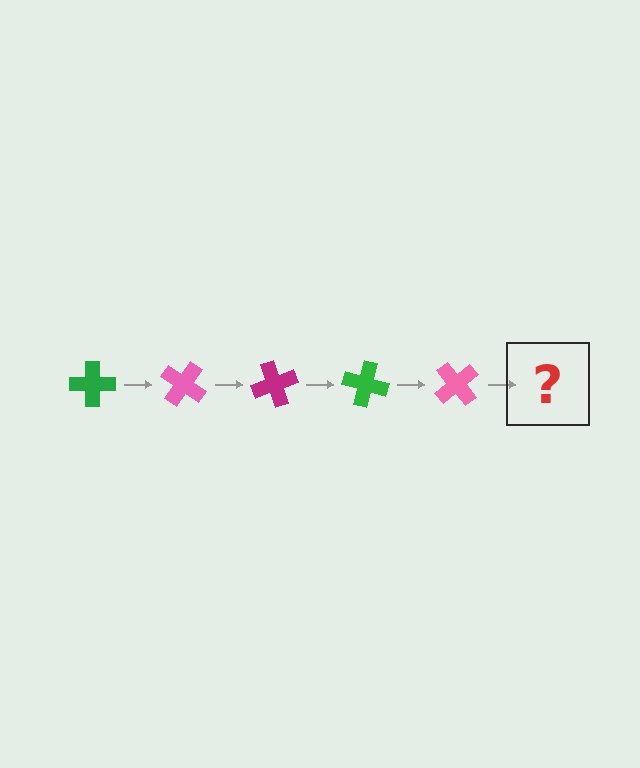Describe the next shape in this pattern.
It should be a magenta cross, rotated 175 degrees from the start.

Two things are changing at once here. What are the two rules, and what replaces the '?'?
The two rules are that it rotates 35 degrees each step and the color cycles through green, pink, and magenta. The '?' should be a magenta cross, rotated 175 degrees from the start.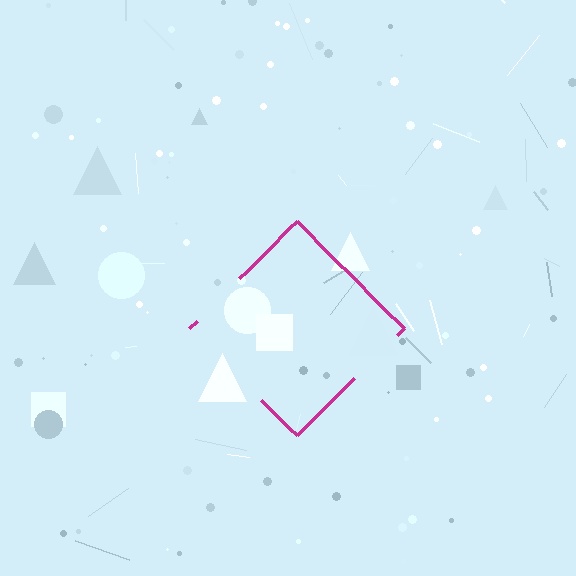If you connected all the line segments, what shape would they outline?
They would outline a diamond.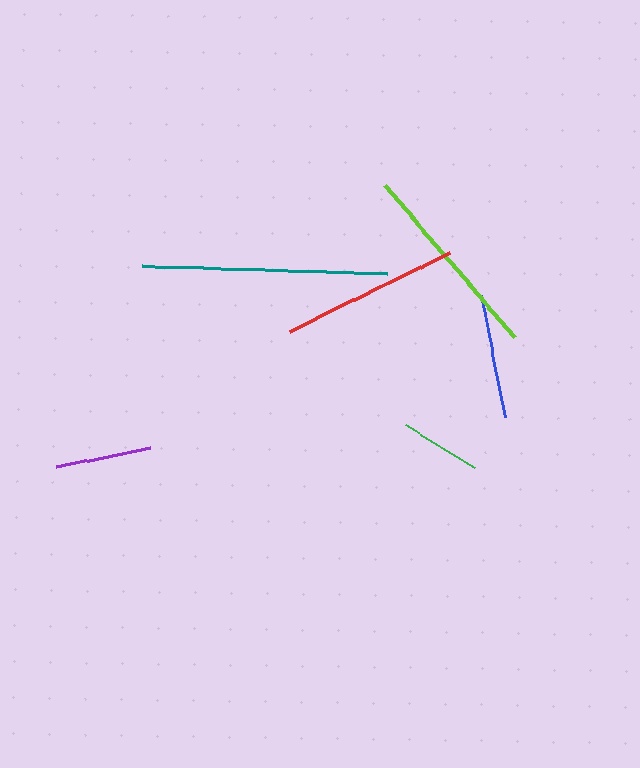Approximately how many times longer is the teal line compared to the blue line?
The teal line is approximately 2.0 times the length of the blue line.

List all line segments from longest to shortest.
From longest to shortest: teal, lime, red, blue, purple, green.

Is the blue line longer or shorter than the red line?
The red line is longer than the blue line.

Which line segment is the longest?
The teal line is the longest at approximately 245 pixels.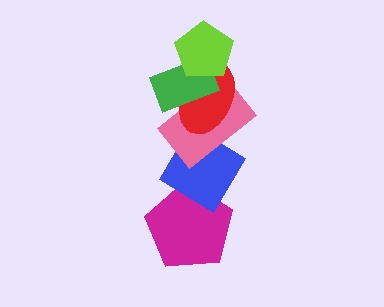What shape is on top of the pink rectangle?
The red ellipse is on top of the pink rectangle.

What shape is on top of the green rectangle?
The lime pentagon is on top of the green rectangle.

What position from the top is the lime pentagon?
The lime pentagon is 1st from the top.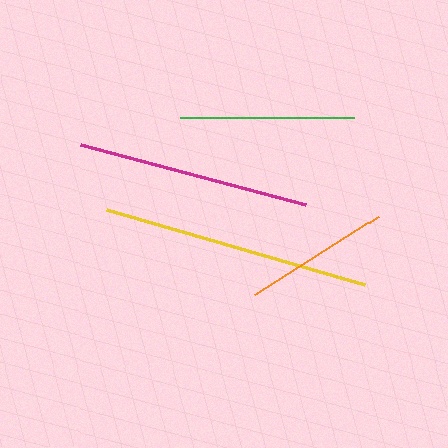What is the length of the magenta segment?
The magenta segment is approximately 233 pixels long.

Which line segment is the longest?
The yellow line is the longest at approximately 269 pixels.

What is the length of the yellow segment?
The yellow segment is approximately 269 pixels long.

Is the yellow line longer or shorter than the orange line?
The yellow line is longer than the orange line.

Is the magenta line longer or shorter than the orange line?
The magenta line is longer than the orange line.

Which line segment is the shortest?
The orange line is the shortest at approximately 147 pixels.